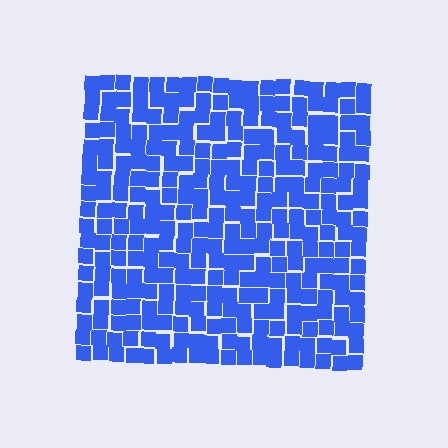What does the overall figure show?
The overall figure shows a square.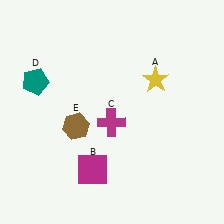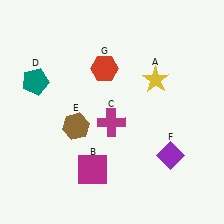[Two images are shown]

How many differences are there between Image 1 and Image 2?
There are 2 differences between the two images.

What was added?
A purple diamond (F), a red hexagon (G) were added in Image 2.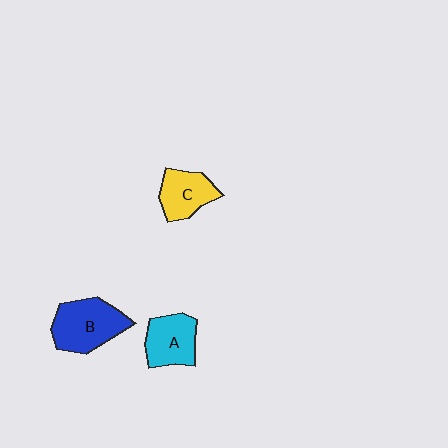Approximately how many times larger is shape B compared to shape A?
Approximately 1.3 times.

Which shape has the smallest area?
Shape C (yellow).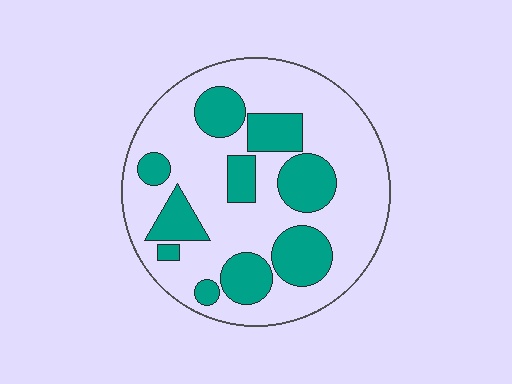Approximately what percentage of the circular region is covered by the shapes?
Approximately 30%.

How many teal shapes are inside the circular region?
10.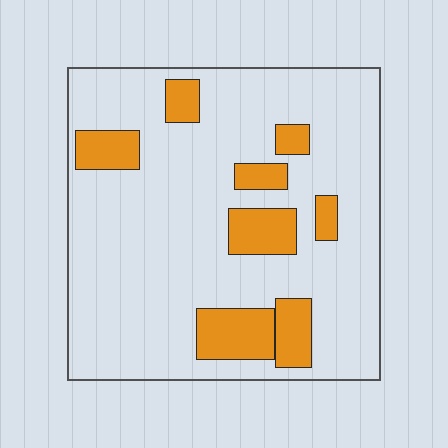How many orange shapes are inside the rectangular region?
8.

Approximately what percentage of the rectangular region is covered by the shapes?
Approximately 20%.